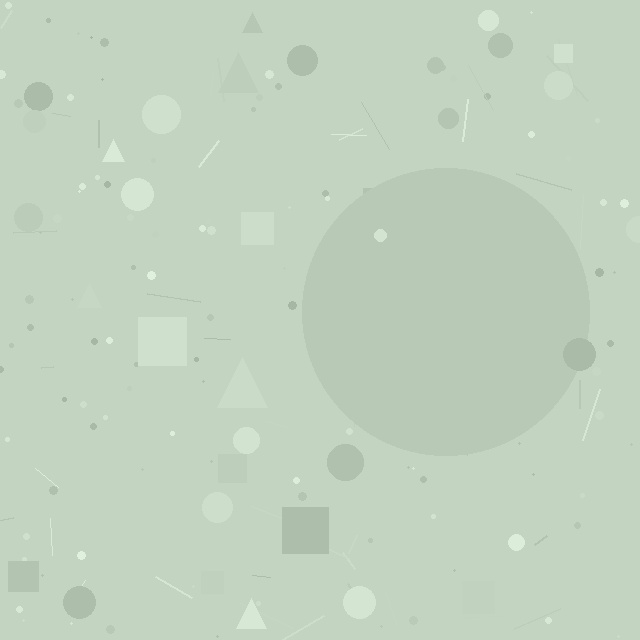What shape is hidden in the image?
A circle is hidden in the image.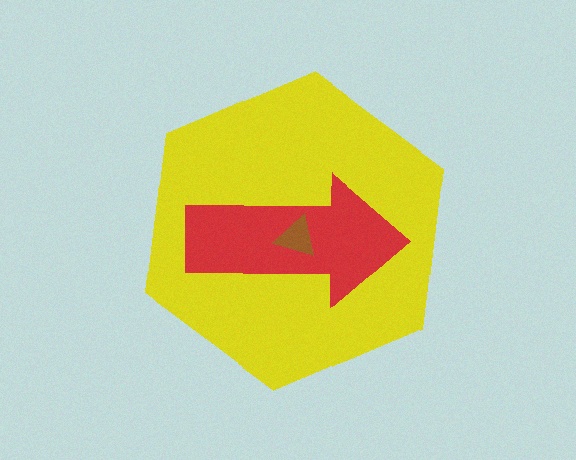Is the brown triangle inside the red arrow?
Yes.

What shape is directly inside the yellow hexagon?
The red arrow.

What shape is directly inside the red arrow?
The brown triangle.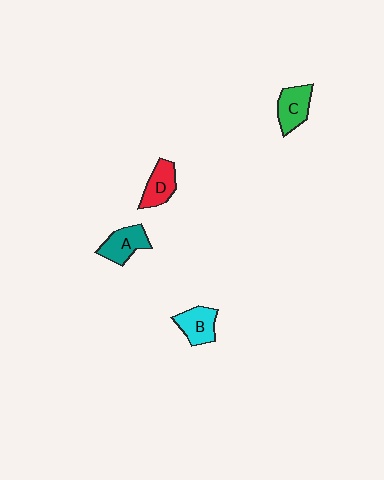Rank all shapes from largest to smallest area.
From largest to smallest: C (green), A (teal), B (cyan), D (red).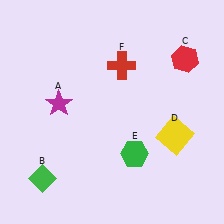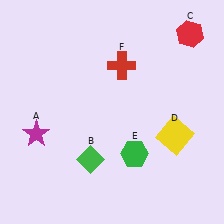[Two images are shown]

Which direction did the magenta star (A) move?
The magenta star (A) moved down.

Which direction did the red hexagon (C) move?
The red hexagon (C) moved up.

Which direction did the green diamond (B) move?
The green diamond (B) moved right.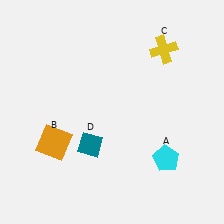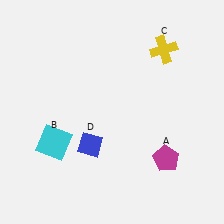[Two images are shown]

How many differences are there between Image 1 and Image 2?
There are 3 differences between the two images.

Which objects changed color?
A changed from cyan to magenta. B changed from orange to cyan. D changed from teal to blue.